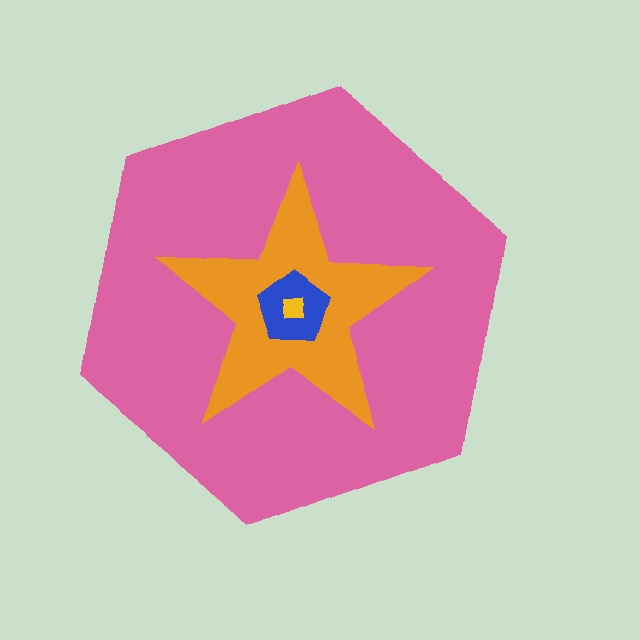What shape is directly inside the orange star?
The blue pentagon.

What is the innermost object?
The yellow square.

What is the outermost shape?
The pink hexagon.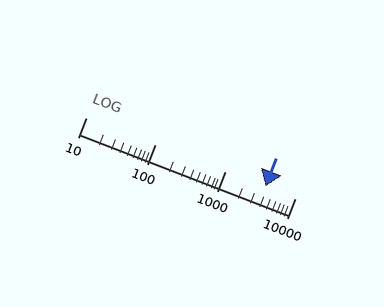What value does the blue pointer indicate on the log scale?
The pointer indicates approximately 3800.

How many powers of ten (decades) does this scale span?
The scale spans 3 decades, from 10 to 10000.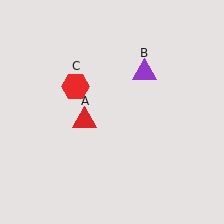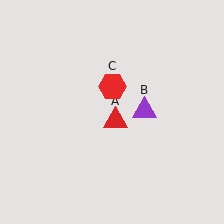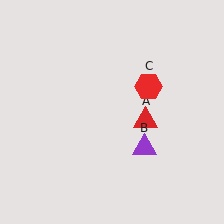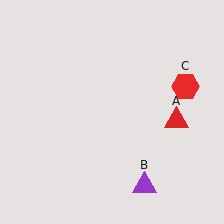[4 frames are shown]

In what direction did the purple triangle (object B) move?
The purple triangle (object B) moved down.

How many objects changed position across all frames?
3 objects changed position: red triangle (object A), purple triangle (object B), red hexagon (object C).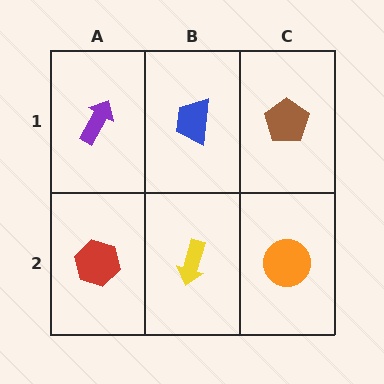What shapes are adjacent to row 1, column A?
A red hexagon (row 2, column A), a blue trapezoid (row 1, column B).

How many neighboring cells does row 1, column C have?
2.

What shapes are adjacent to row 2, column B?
A blue trapezoid (row 1, column B), a red hexagon (row 2, column A), an orange circle (row 2, column C).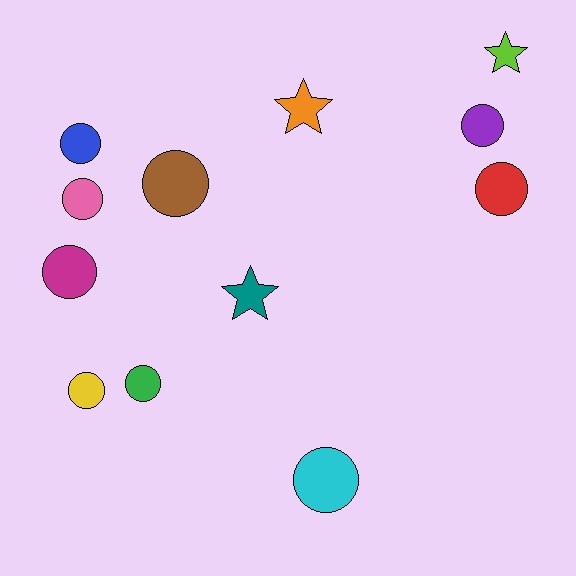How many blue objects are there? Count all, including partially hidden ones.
There is 1 blue object.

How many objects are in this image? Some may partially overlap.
There are 12 objects.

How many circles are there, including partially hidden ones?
There are 9 circles.